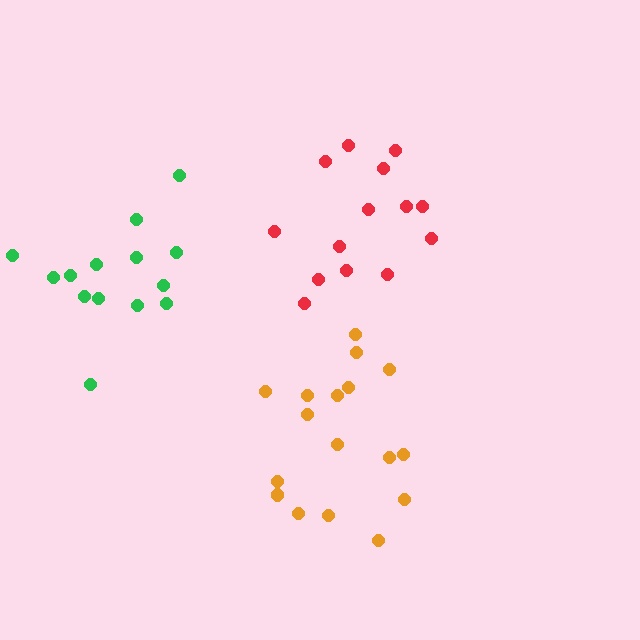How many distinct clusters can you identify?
There are 3 distinct clusters.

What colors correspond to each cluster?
The clusters are colored: red, orange, green.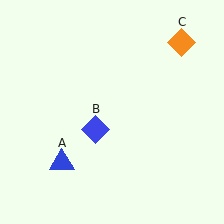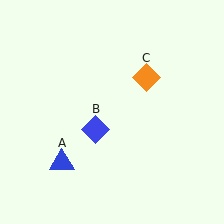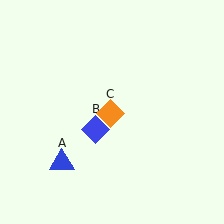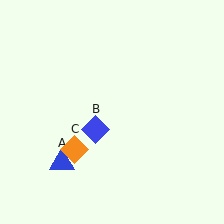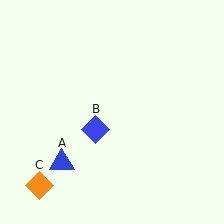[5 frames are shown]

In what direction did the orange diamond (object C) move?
The orange diamond (object C) moved down and to the left.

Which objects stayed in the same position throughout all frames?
Blue triangle (object A) and blue diamond (object B) remained stationary.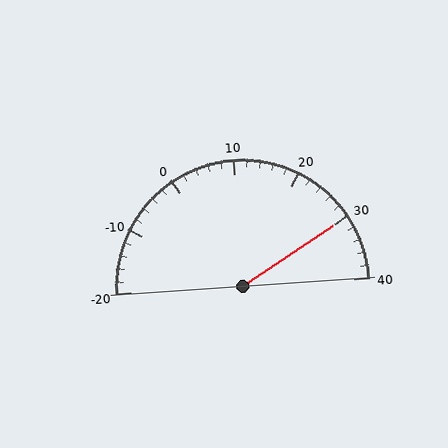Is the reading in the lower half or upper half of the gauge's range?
The reading is in the upper half of the range (-20 to 40).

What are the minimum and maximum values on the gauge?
The gauge ranges from -20 to 40.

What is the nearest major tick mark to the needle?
The nearest major tick mark is 30.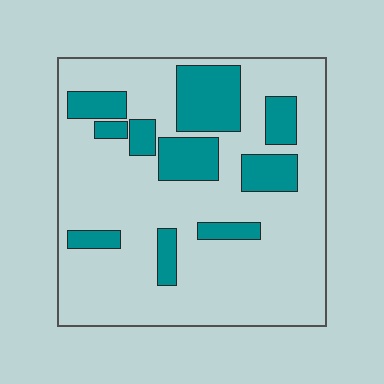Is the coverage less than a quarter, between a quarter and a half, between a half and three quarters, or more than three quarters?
Less than a quarter.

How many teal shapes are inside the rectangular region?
10.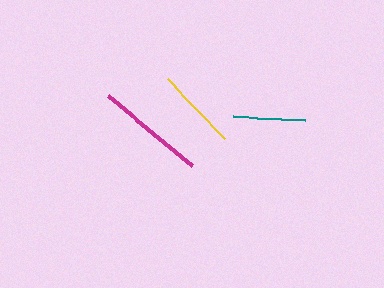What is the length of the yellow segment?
The yellow segment is approximately 84 pixels long.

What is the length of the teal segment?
The teal segment is approximately 73 pixels long.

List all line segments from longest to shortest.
From longest to shortest: magenta, yellow, teal.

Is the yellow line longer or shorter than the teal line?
The yellow line is longer than the teal line.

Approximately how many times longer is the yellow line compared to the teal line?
The yellow line is approximately 1.2 times the length of the teal line.